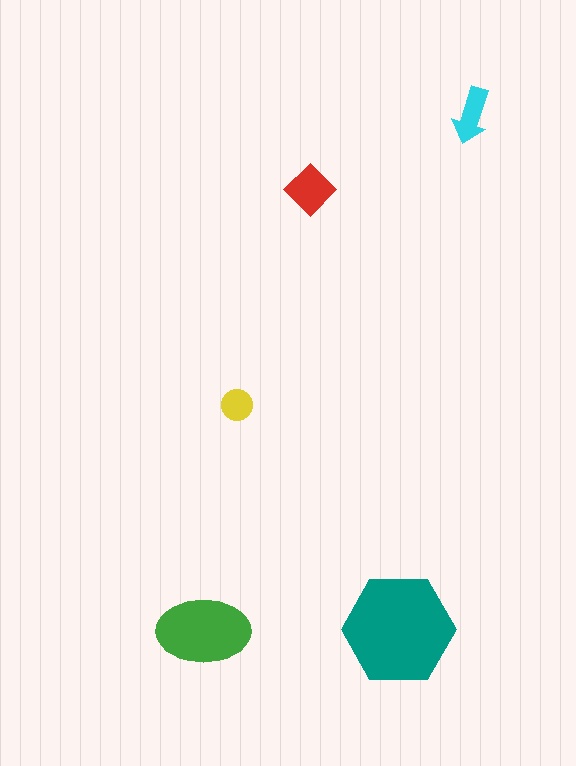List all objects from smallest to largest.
The yellow circle, the cyan arrow, the red diamond, the green ellipse, the teal hexagon.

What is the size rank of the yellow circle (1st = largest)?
5th.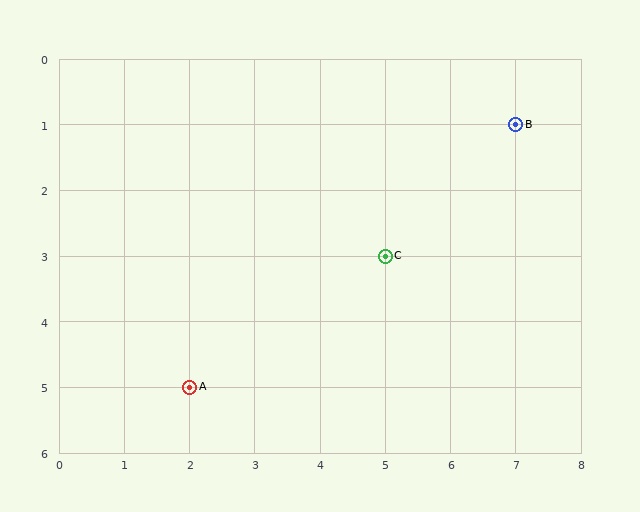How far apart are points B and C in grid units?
Points B and C are 2 columns and 2 rows apart (about 2.8 grid units diagonally).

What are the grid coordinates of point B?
Point B is at grid coordinates (7, 1).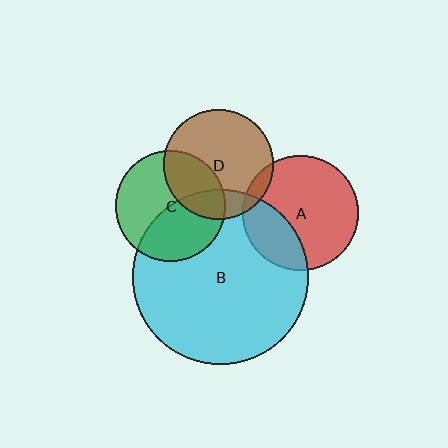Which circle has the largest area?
Circle B (cyan).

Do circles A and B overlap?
Yes.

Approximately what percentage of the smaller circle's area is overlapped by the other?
Approximately 30%.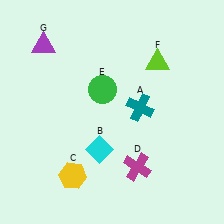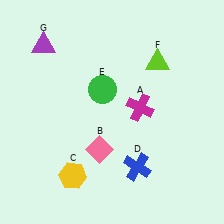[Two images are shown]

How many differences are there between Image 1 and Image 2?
There are 3 differences between the two images.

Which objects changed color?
A changed from teal to magenta. B changed from cyan to pink. D changed from magenta to blue.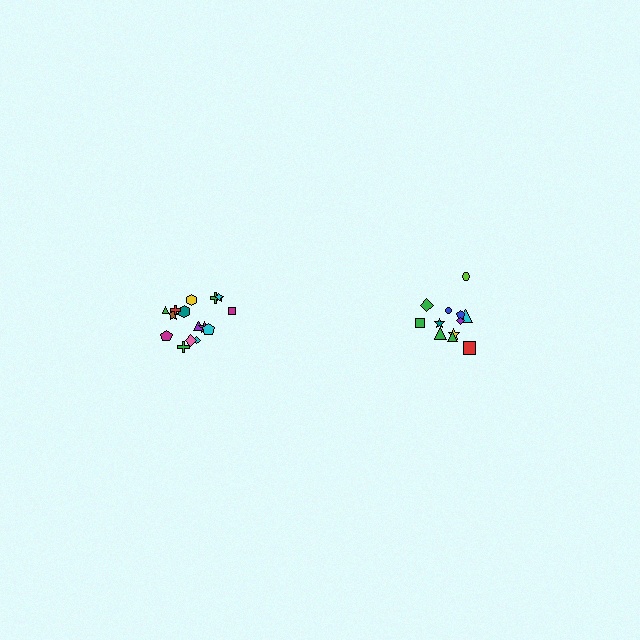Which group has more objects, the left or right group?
The left group.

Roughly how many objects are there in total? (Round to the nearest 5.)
Roughly 25 objects in total.